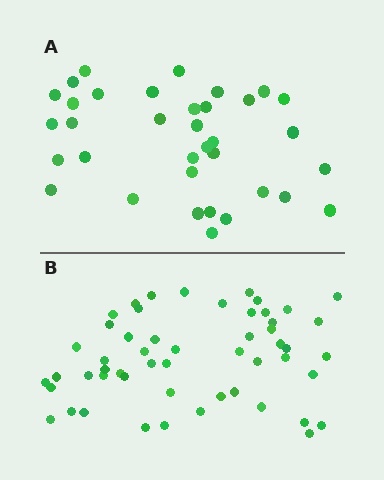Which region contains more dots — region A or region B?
Region B (the bottom region) has more dots.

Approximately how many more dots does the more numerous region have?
Region B has approximately 20 more dots than region A.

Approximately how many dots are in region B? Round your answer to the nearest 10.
About 50 dots. (The exact count is 53, which rounds to 50.)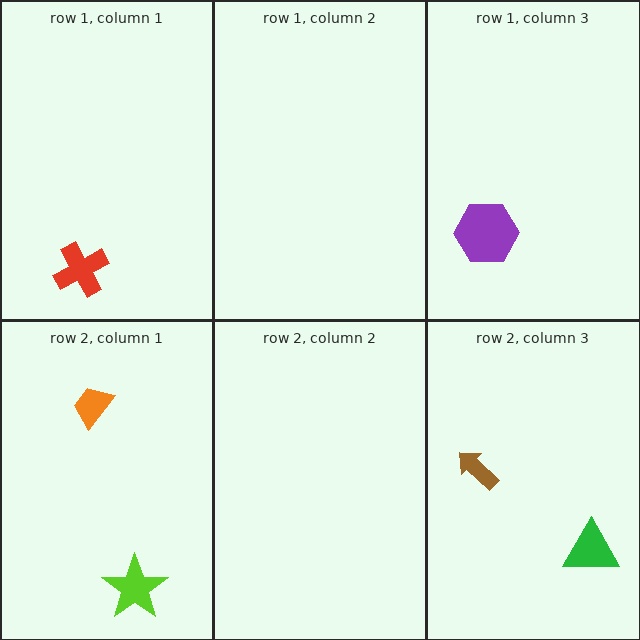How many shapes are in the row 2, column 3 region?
2.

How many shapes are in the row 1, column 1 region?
1.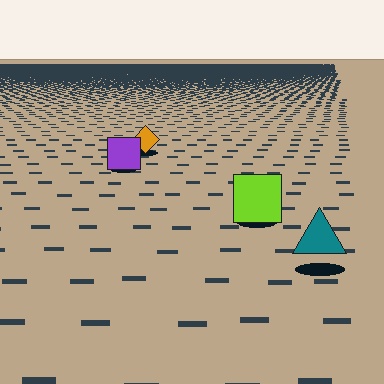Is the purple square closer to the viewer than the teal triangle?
No. The teal triangle is closer — you can tell from the texture gradient: the ground texture is coarser near it.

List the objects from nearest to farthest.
From nearest to farthest: the teal triangle, the lime square, the purple square, the orange diamond.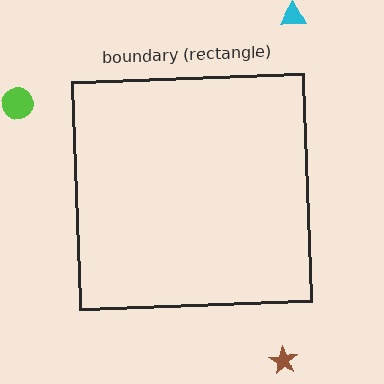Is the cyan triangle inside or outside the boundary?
Outside.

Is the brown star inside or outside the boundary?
Outside.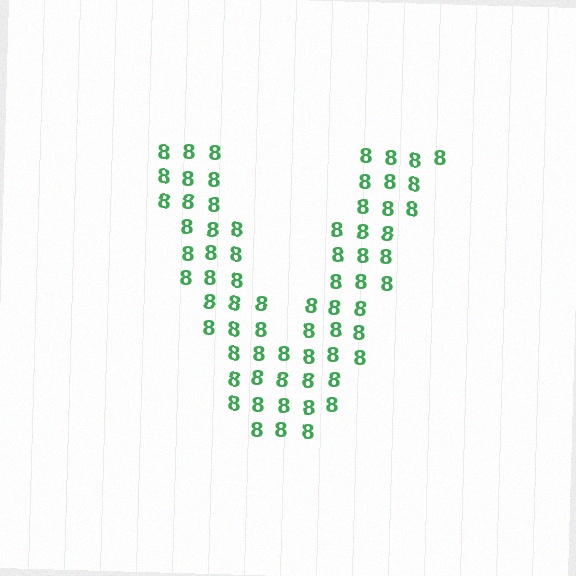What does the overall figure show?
The overall figure shows the letter V.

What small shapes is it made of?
It is made of small digit 8's.